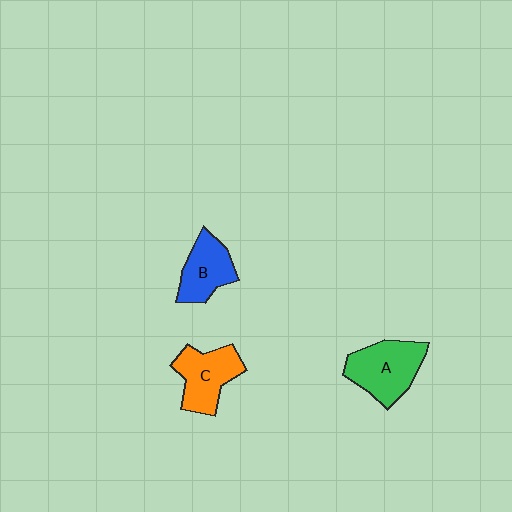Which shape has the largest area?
Shape A (green).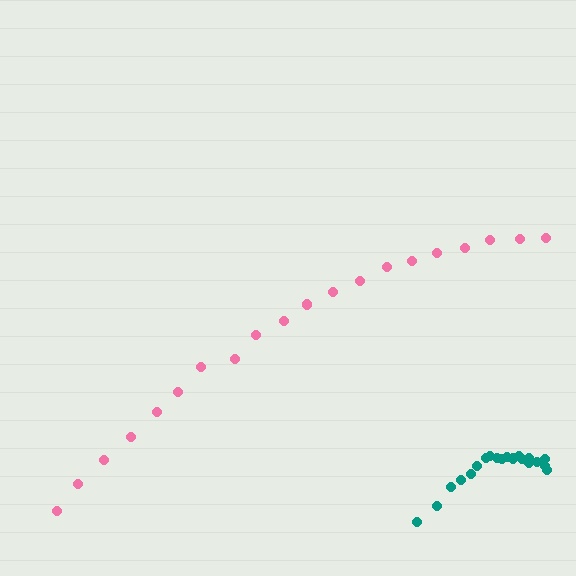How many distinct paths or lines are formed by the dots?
There are 2 distinct paths.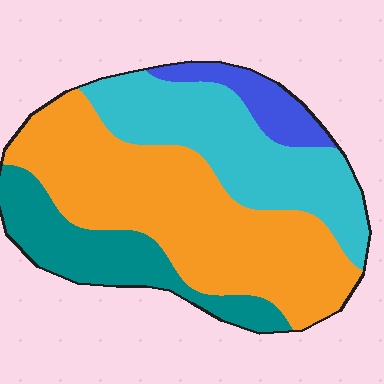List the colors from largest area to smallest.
From largest to smallest: orange, cyan, teal, blue.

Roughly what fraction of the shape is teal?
Teal takes up about one sixth (1/6) of the shape.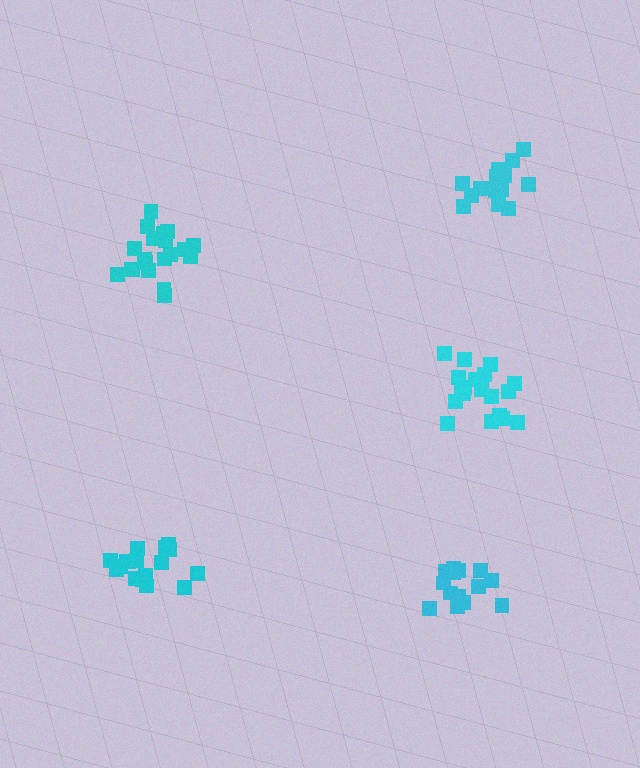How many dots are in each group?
Group 1: 17 dots, Group 2: 20 dots, Group 3: 16 dots, Group 4: 15 dots, Group 5: 20 dots (88 total).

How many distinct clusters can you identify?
There are 5 distinct clusters.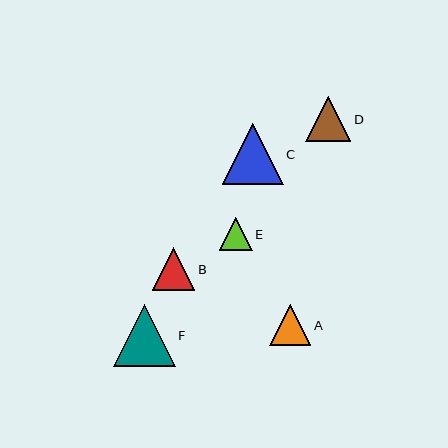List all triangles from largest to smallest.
From largest to smallest: F, C, D, B, A, E.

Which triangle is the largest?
Triangle F is the largest with a size of approximately 61 pixels.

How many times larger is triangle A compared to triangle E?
Triangle A is approximately 1.3 times the size of triangle E.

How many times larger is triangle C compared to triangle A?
Triangle C is approximately 1.5 times the size of triangle A.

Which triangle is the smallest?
Triangle E is the smallest with a size of approximately 33 pixels.